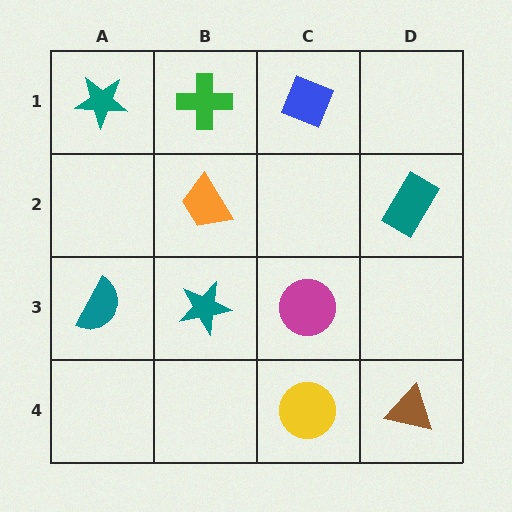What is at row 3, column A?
A teal semicircle.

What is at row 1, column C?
A blue diamond.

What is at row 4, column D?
A brown triangle.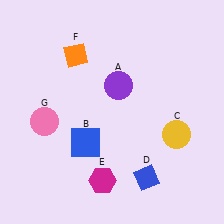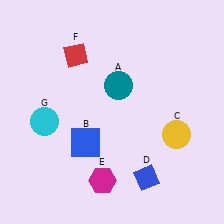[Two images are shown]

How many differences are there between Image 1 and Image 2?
There are 3 differences between the two images.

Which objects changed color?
A changed from purple to teal. F changed from orange to red. G changed from pink to cyan.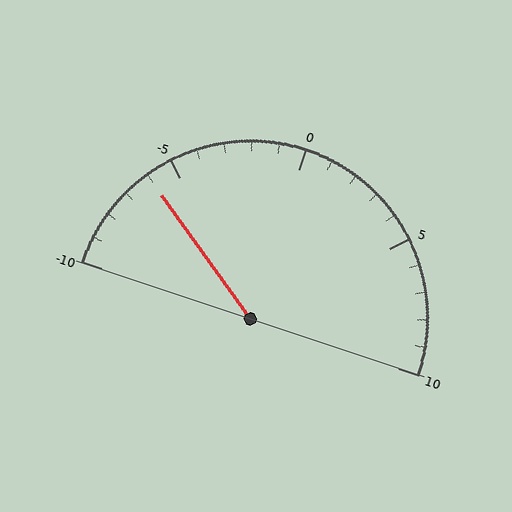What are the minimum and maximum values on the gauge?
The gauge ranges from -10 to 10.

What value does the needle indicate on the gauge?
The needle indicates approximately -6.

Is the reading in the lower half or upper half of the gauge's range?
The reading is in the lower half of the range (-10 to 10).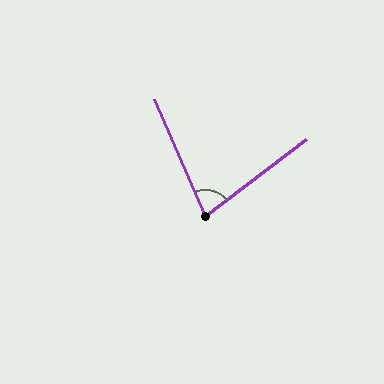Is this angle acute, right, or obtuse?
It is acute.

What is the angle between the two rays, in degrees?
Approximately 76 degrees.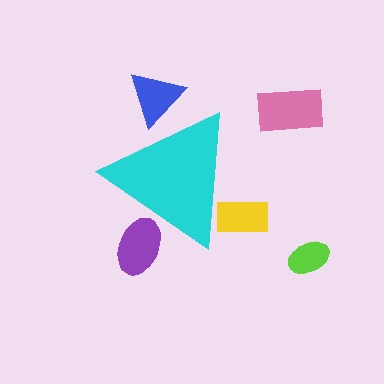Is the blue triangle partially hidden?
Yes, the blue triangle is partially hidden behind the cyan triangle.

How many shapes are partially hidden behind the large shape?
3 shapes are partially hidden.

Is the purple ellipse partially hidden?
Yes, the purple ellipse is partially hidden behind the cyan triangle.